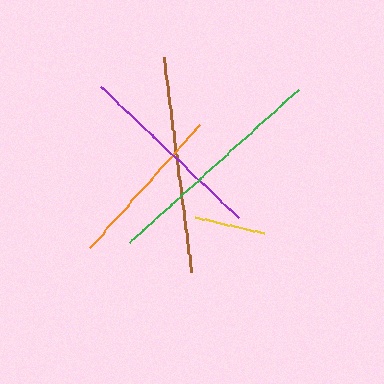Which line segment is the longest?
The green line is the longest at approximately 228 pixels.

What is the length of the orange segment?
The orange segment is approximately 166 pixels long.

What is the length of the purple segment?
The purple segment is approximately 190 pixels long.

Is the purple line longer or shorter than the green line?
The green line is longer than the purple line.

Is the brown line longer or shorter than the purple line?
The brown line is longer than the purple line.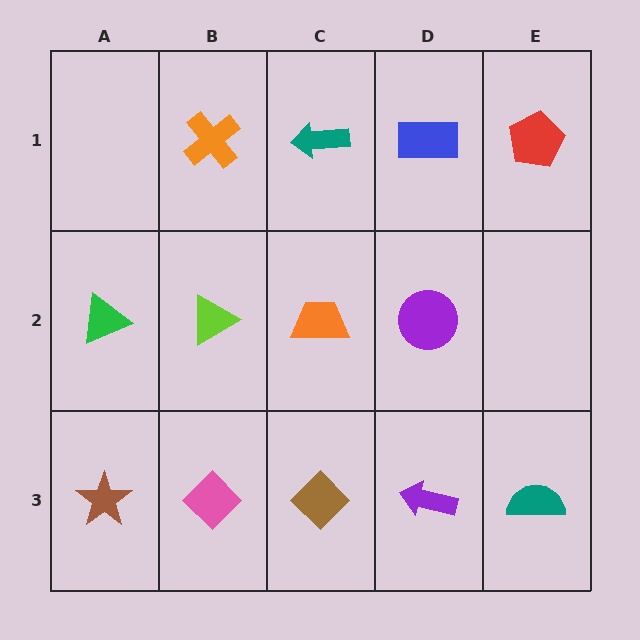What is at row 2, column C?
An orange trapezoid.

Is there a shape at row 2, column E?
No, that cell is empty.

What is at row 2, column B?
A lime triangle.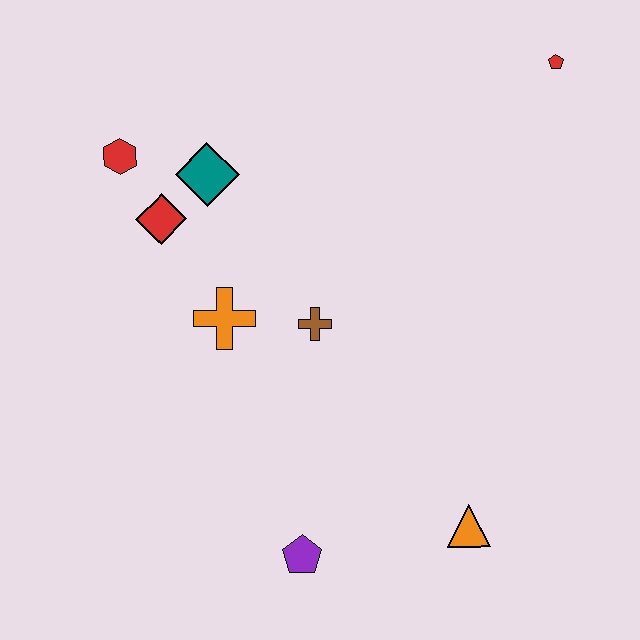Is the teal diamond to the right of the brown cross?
No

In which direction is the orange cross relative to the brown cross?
The orange cross is to the left of the brown cross.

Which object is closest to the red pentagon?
The brown cross is closest to the red pentagon.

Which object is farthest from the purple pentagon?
The red pentagon is farthest from the purple pentagon.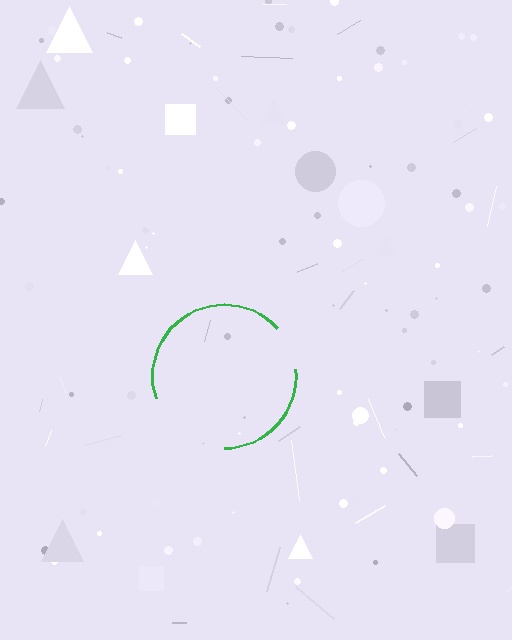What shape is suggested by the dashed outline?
The dashed outline suggests a circle.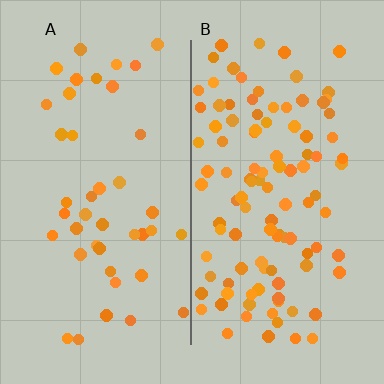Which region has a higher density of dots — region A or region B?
B (the right).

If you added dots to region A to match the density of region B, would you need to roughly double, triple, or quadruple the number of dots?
Approximately double.